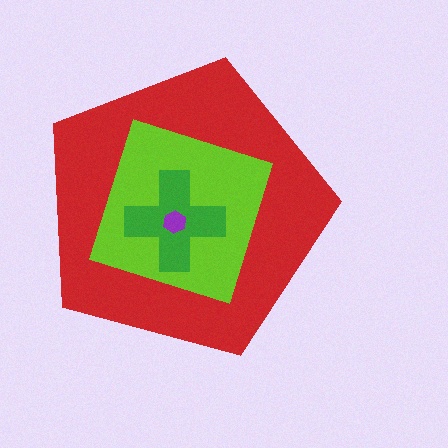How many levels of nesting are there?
4.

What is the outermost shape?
The red pentagon.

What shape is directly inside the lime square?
The green cross.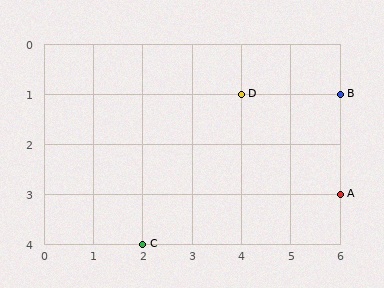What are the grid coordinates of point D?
Point D is at grid coordinates (4, 1).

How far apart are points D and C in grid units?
Points D and C are 2 columns and 3 rows apart (about 3.6 grid units diagonally).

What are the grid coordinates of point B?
Point B is at grid coordinates (6, 1).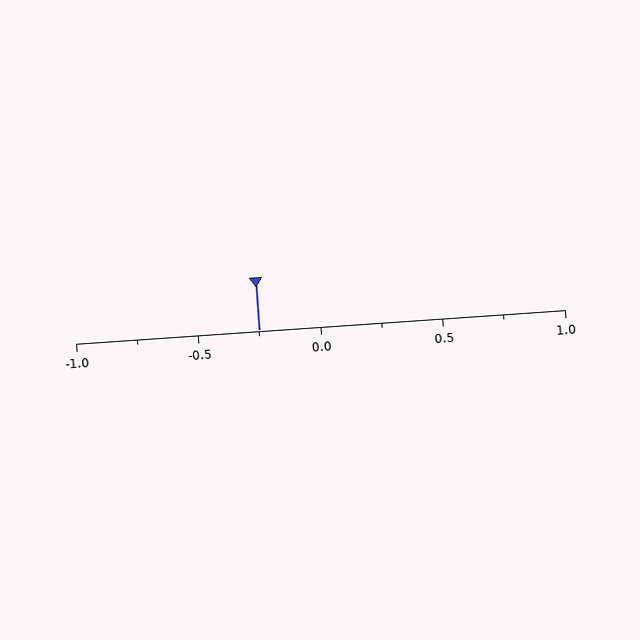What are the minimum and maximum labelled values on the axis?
The axis runs from -1.0 to 1.0.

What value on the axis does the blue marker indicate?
The marker indicates approximately -0.25.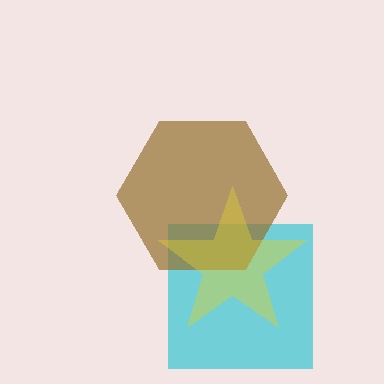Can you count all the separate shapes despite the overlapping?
Yes, there are 3 separate shapes.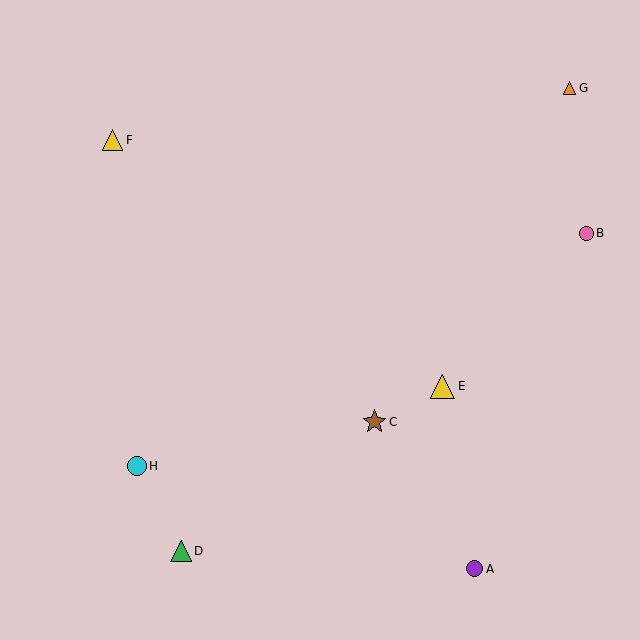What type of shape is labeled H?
Shape H is a cyan circle.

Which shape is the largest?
The yellow triangle (labeled E) is the largest.